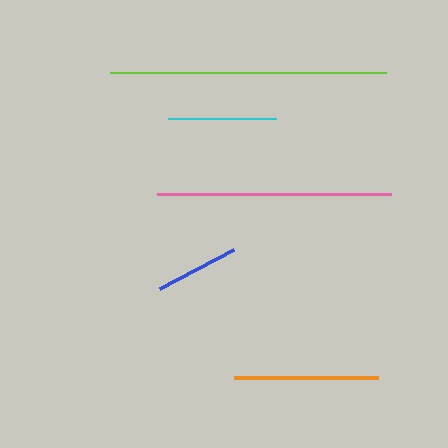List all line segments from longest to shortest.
From longest to shortest: lime, pink, orange, cyan, blue.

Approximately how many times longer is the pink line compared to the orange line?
The pink line is approximately 1.6 times the length of the orange line.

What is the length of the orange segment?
The orange segment is approximately 144 pixels long.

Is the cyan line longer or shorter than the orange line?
The orange line is longer than the cyan line.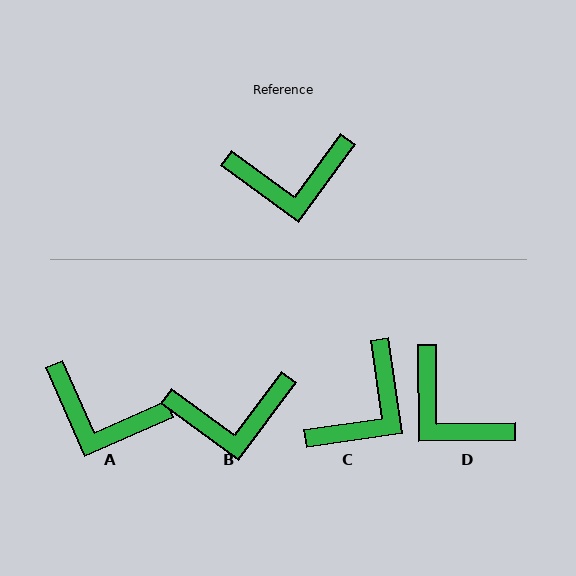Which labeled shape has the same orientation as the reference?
B.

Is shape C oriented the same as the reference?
No, it is off by about 45 degrees.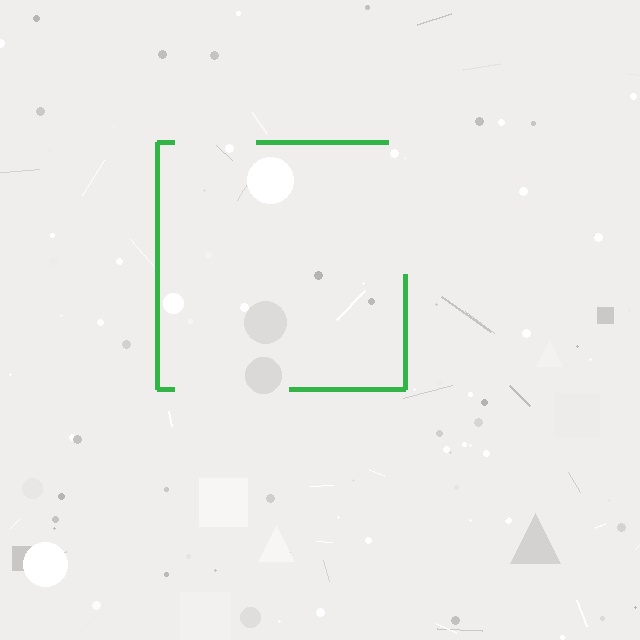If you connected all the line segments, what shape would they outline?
They would outline a square.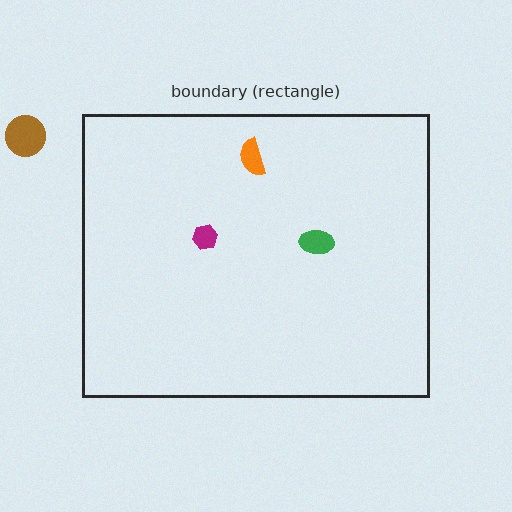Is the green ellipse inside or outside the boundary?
Inside.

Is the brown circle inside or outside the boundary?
Outside.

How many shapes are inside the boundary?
3 inside, 1 outside.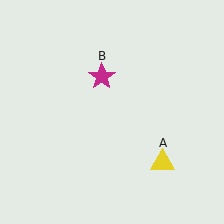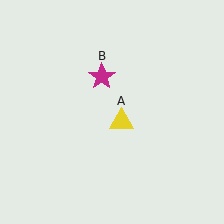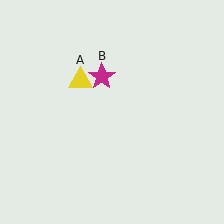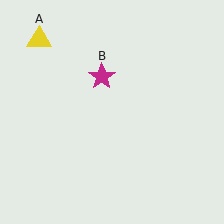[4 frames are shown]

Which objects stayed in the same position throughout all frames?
Magenta star (object B) remained stationary.